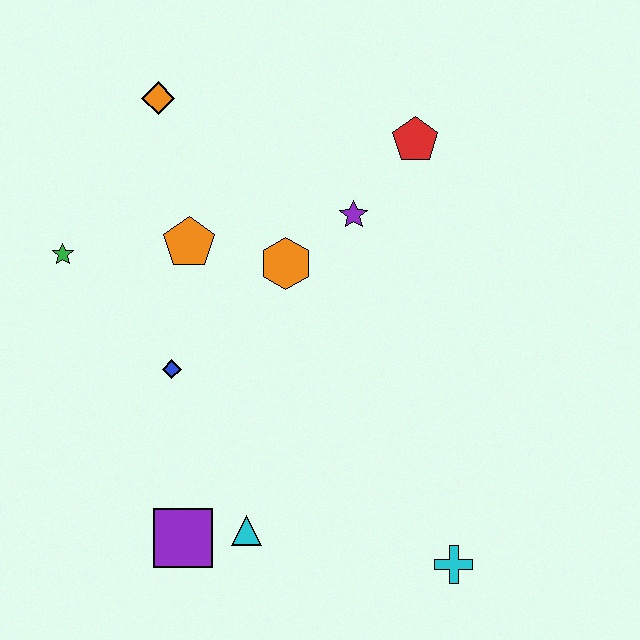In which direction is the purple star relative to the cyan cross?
The purple star is above the cyan cross.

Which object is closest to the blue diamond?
The orange pentagon is closest to the blue diamond.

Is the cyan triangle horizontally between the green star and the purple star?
Yes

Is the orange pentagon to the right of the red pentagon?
No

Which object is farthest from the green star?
The cyan cross is farthest from the green star.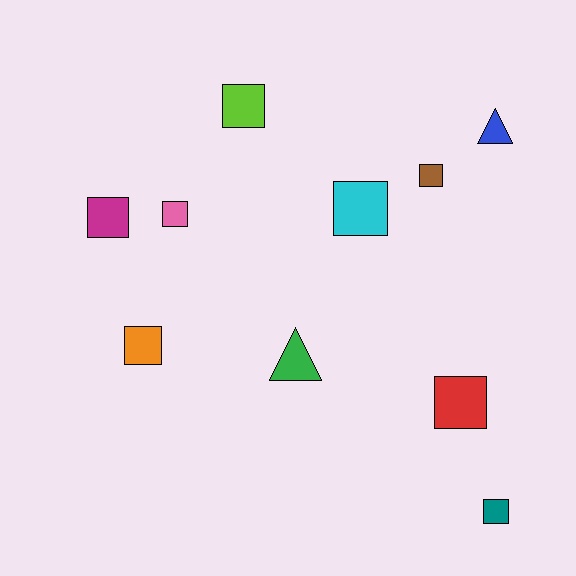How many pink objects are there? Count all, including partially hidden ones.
There is 1 pink object.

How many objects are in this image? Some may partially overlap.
There are 10 objects.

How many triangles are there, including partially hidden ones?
There are 2 triangles.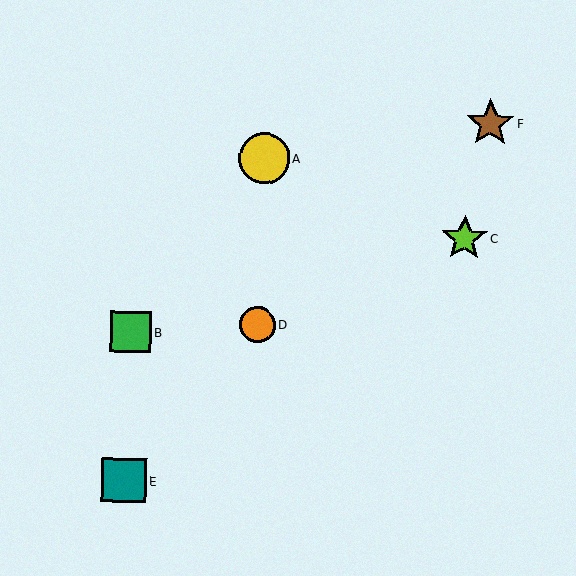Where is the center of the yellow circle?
The center of the yellow circle is at (264, 159).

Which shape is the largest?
The yellow circle (labeled A) is the largest.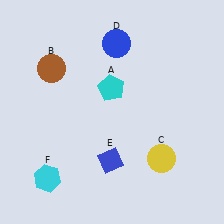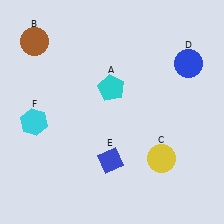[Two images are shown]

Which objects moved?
The objects that moved are: the brown circle (B), the blue circle (D), the cyan hexagon (F).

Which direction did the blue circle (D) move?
The blue circle (D) moved right.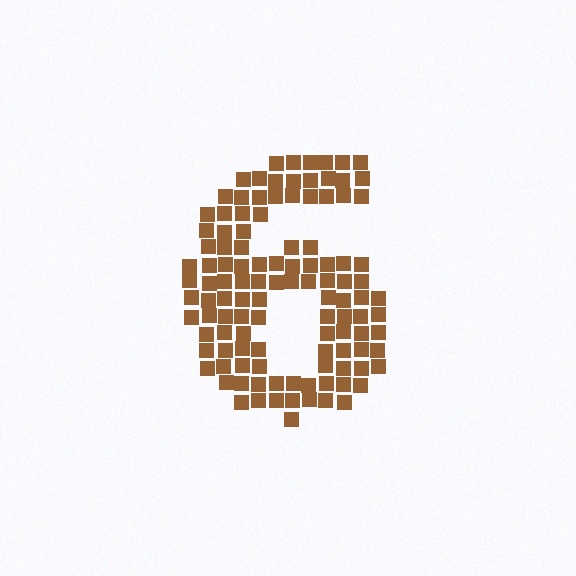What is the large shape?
The large shape is the digit 6.